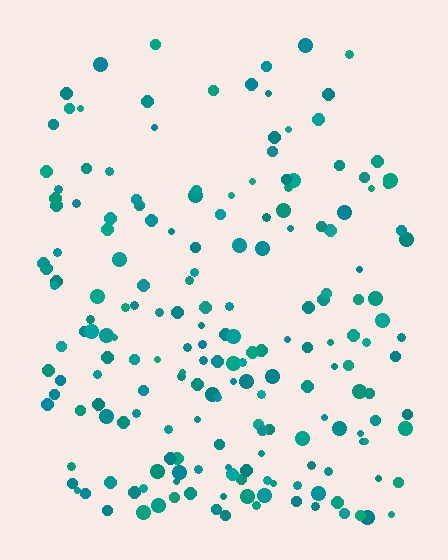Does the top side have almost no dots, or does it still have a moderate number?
Still a moderate number, just noticeably fewer than the bottom.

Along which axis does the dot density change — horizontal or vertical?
Vertical.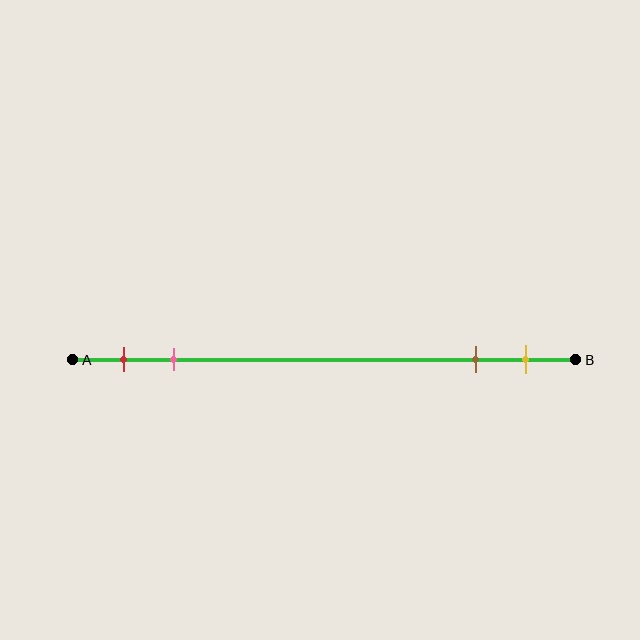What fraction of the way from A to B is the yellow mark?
The yellow mark is approximately 90% (0.9) of the way from A to B.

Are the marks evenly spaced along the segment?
No, the marks are not evenly spaced.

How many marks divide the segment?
There are 4 marks dividing the segment.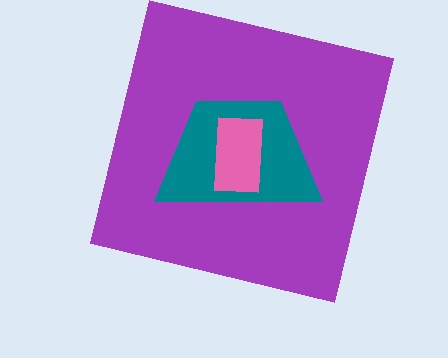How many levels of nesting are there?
3.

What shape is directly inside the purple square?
The teal trapezoid.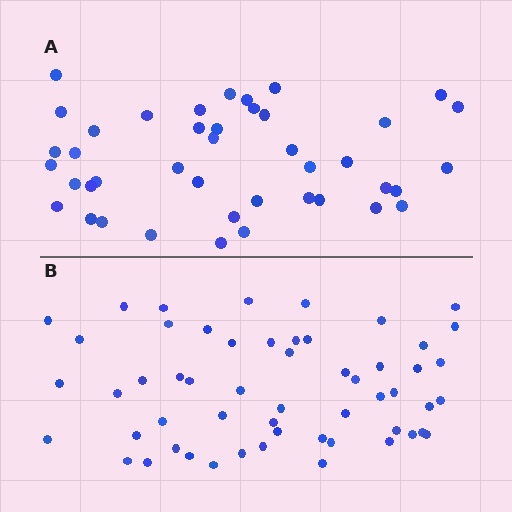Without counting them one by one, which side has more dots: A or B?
Region B (the bottom region) has more dots.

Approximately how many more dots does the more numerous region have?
Region B has approximately 15 more dots than region A.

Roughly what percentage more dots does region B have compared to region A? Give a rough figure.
About 30% more.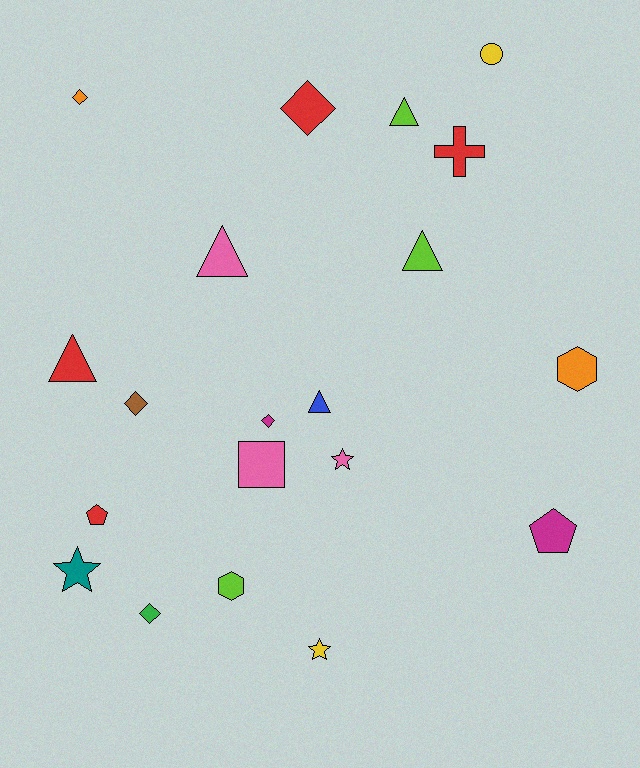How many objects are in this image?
There are 20 objects.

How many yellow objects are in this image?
There are 2 yellow objects.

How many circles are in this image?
There is 1 circle.